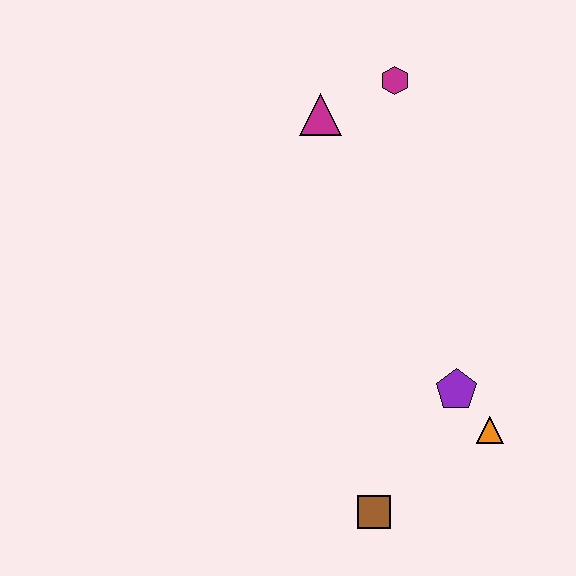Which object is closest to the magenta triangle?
The magenta hexagon is closest to the magenta triangle.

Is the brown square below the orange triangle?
Yes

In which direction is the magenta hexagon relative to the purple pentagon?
The magenta hexagon is above the purple pentagon.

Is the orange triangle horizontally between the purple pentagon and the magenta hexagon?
No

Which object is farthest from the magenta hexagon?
The brown square is farthest from the magenta hexagon.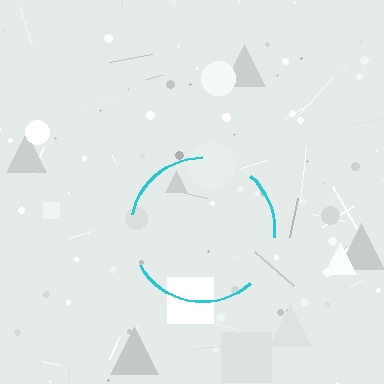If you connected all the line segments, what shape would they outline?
They would outline a circle.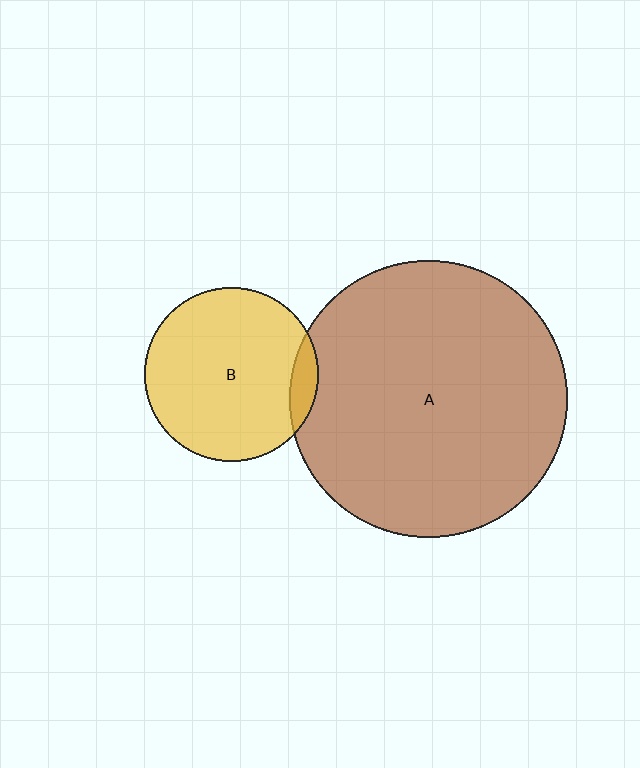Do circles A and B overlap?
Yes.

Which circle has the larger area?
Circle A (brown).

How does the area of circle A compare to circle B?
Approximately 2.5 times.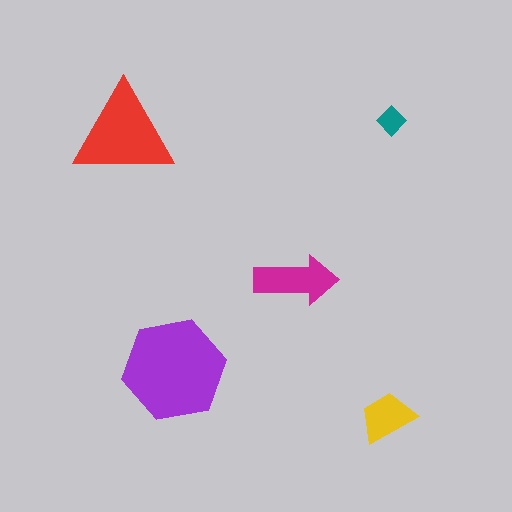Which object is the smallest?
The teal diamond.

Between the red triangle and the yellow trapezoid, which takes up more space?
The red triangle.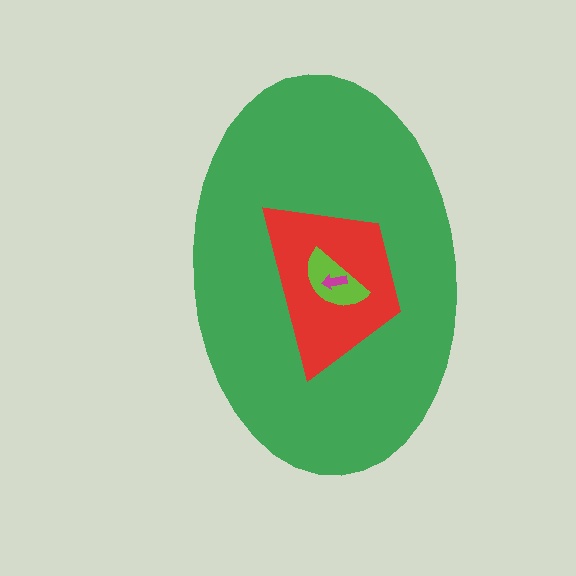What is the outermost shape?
The green ellipse.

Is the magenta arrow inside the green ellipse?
Yes.